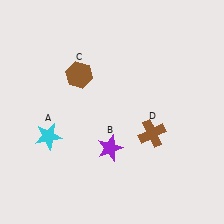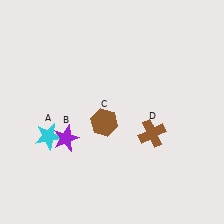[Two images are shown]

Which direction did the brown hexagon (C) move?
The brown hexagon (C) moved down.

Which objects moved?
The objects that moved are: the purple star (B), the brown hexagon (C).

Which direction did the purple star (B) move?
The purple star (B) moved left.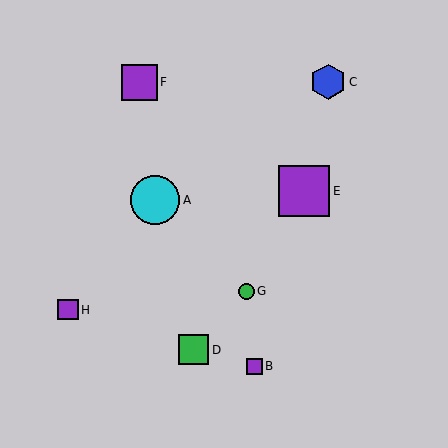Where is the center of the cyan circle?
The center of the cyan circle is at (155, 200).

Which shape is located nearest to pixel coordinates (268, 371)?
The purple square (labeled B) at (254, 366) is nearest to that location.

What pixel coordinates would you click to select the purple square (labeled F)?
Click at (139, 82) to select the purple square F.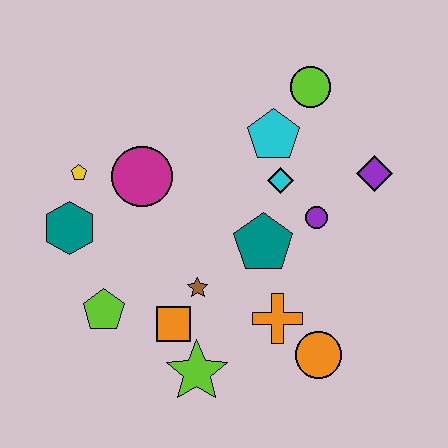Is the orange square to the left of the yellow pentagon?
No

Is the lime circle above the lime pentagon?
Yes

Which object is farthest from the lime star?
The lime circle is farthest from the lime star.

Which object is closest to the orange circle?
The orange cross is closest to the orange circle.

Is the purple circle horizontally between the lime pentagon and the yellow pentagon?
No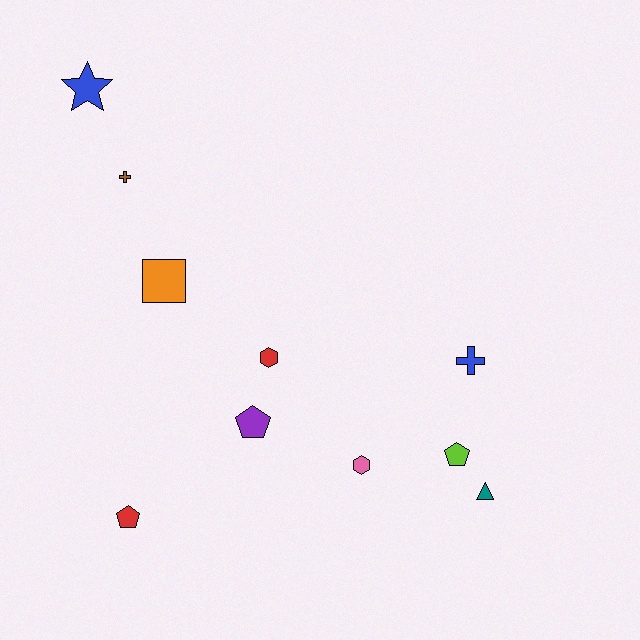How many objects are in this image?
There are 10 objects.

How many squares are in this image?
There is 1 square.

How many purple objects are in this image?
There is 1 purple object.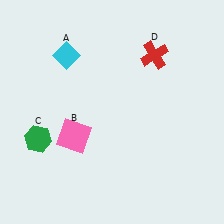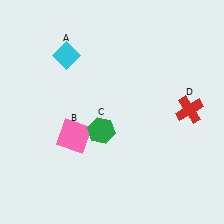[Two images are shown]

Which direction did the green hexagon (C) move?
The green hexagon (C) moved right.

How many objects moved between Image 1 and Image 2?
2 objects moved between the two images.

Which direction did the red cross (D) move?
The red cross (D) moved down.